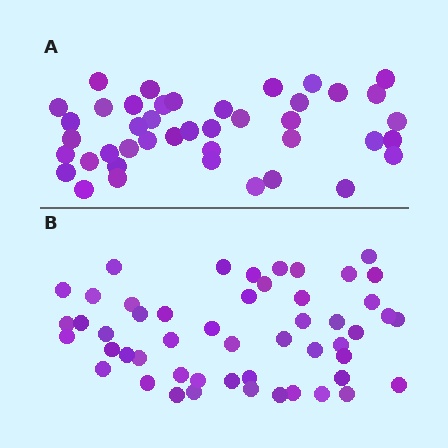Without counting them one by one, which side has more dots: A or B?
Region B (the bottom region) has more dots.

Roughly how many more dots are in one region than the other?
Region B has roughly 8 or so more dots than region A.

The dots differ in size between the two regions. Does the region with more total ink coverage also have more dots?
No. Region A has more total ink coverage because its dots are larger, but region B actually contains more individual dots. Total area can be misleading — the number of items is what matters here.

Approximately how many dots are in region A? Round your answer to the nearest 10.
About 40 dots. (The exact count is 42, which rounds to 40.)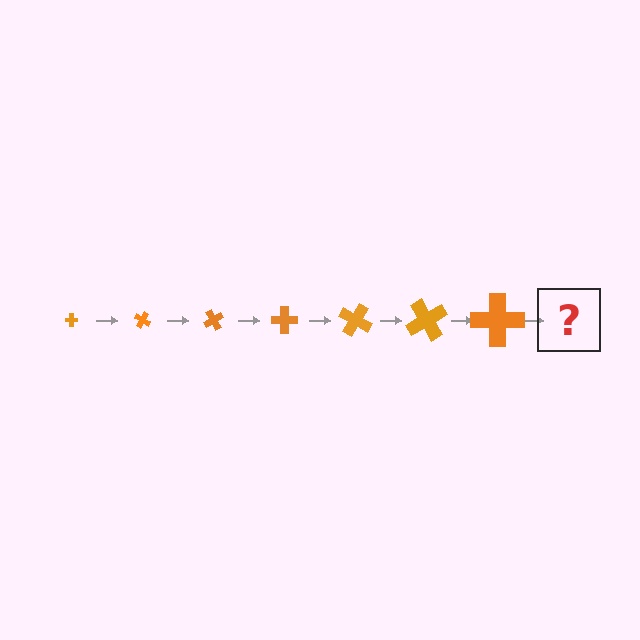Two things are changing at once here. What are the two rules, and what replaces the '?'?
The two rules are that the cross grows larger each step and it rotates 30 degrees each step. The '?' should be a cross, larger than the previous one and rotated 210 degrees from the start.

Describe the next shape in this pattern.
It should be a cross, larger than the previous one and rotated 210 degrees from the start.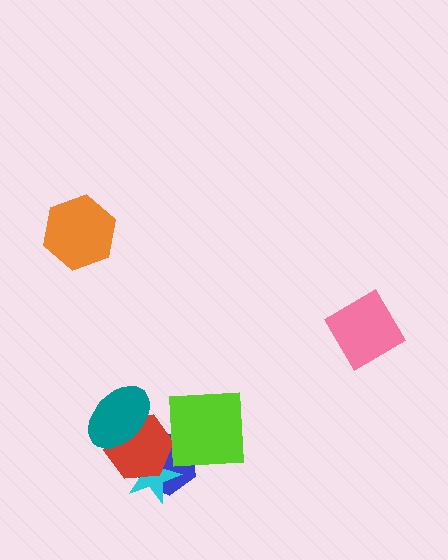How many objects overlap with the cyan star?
3 objects overlap with the cyan star.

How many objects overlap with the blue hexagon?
3 objects overlap with the blue hexagon.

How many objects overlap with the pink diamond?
0 objects overlap with the pink diamond.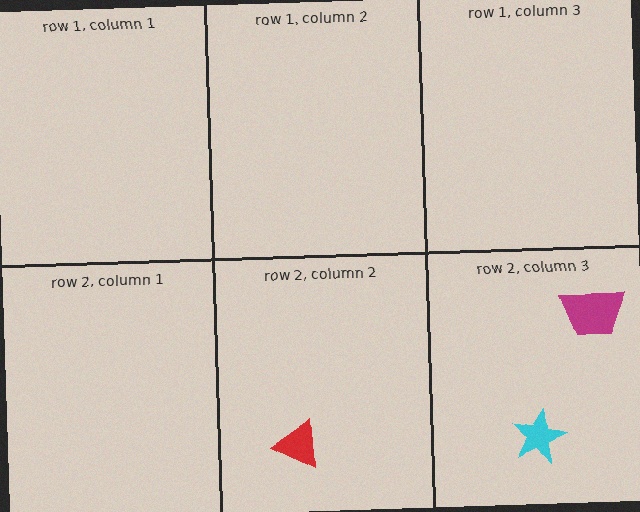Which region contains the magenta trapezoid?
The row 2, column 3 region.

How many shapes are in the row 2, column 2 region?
1.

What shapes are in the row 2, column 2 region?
The red triangle.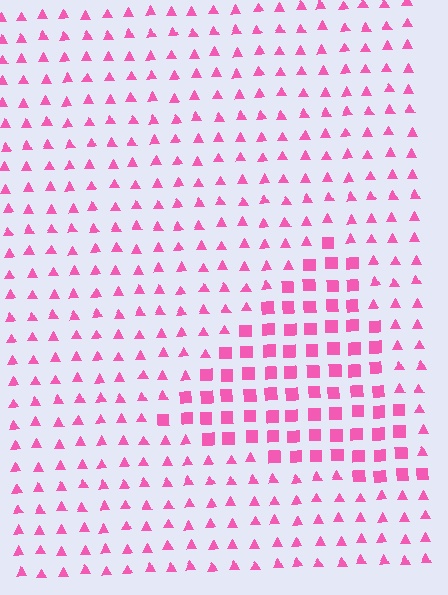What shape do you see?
I see a triangle.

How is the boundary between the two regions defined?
The boundary is defined by a change in element shape: squares inside vs. triangles outside. All elements share the same color and spacing.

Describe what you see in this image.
The image is filled with small pink elements arranged in a uniform grid. A triangle-shaped region contains squares, while the surrounding area contains triangles. The boundary is defined purely by the change in element shape.